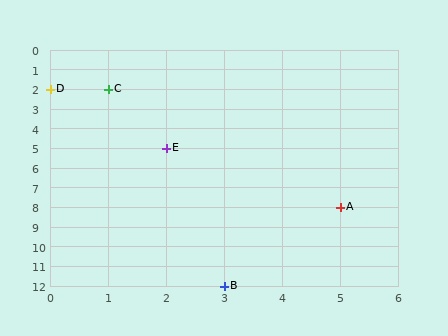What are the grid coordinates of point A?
Point A is at grid coordinates (5, 8).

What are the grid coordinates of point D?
Point D is at grid coordinates (0, 2).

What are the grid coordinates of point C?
Point C is at grid coordinates (1, 2).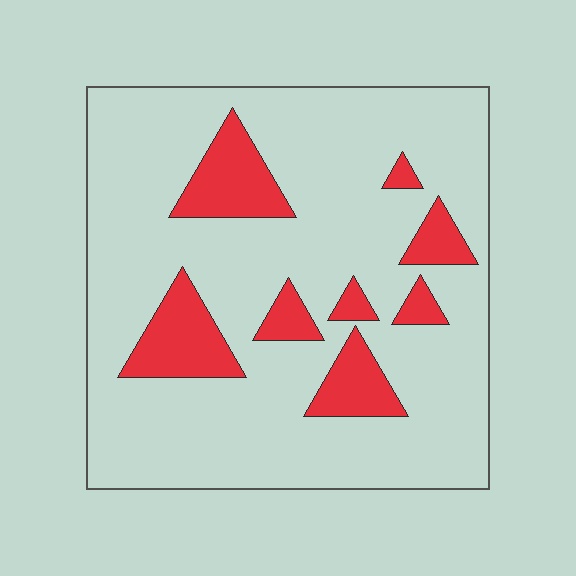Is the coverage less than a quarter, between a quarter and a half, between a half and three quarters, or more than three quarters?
Less than a quarter.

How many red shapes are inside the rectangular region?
8.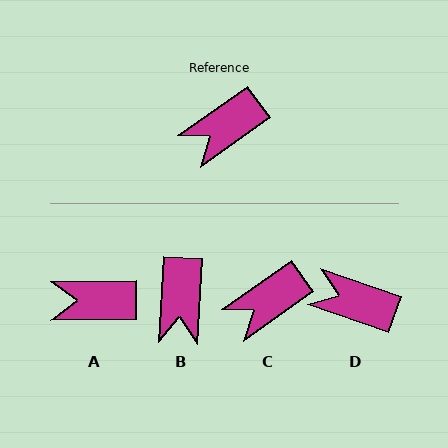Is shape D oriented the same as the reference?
No, it is off by about 54 degrees.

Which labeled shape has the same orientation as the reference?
C.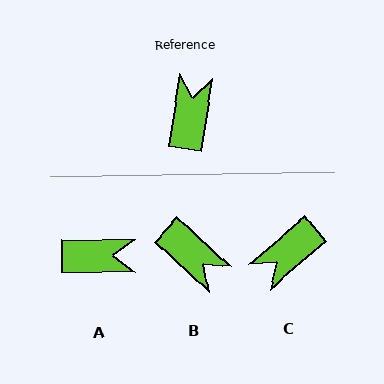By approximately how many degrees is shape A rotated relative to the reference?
Approximately 82 degrees clockwise.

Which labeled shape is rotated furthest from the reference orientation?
C, about 138 degrees away.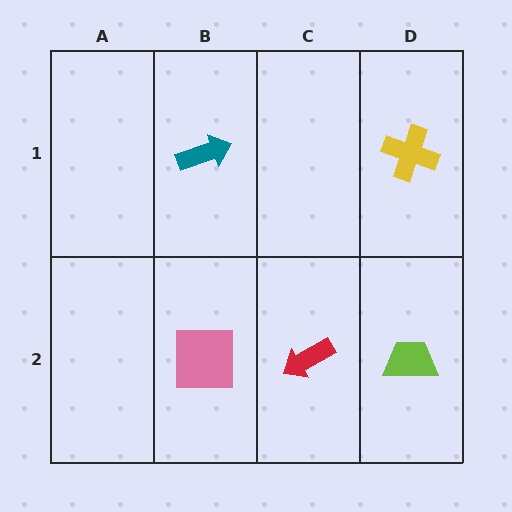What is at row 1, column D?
A yellow cross.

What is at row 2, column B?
A pink square.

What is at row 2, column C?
A red arrow.